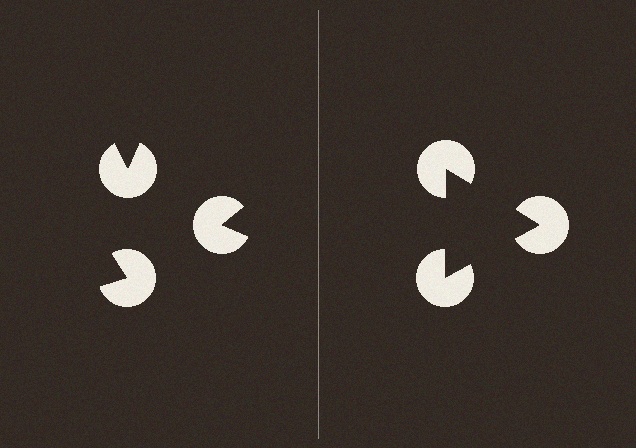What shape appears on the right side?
An illusory triangle.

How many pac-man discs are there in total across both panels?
6 — 3 on each side.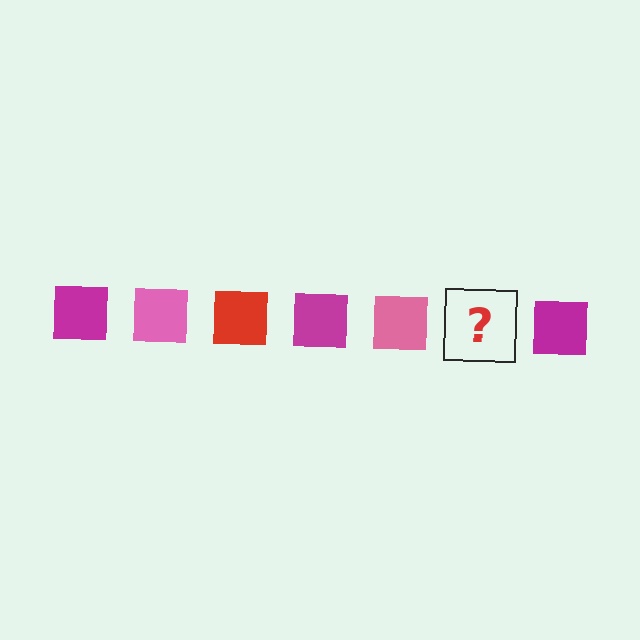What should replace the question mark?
The question mark should be replaced with a red square.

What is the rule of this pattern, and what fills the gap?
The rule is that the pattern cycles through magenta, pink, red squares. The gap should be filled with a red square.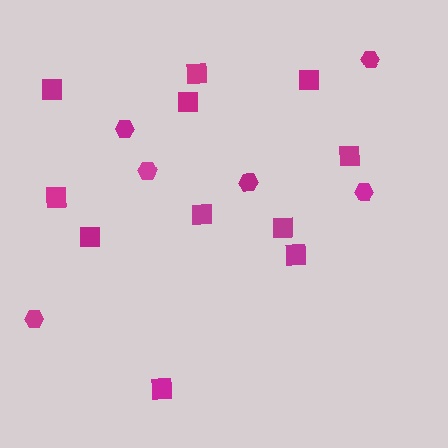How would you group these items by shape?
There are 2 groups: one group of hexagons (6) and one group of squares (11).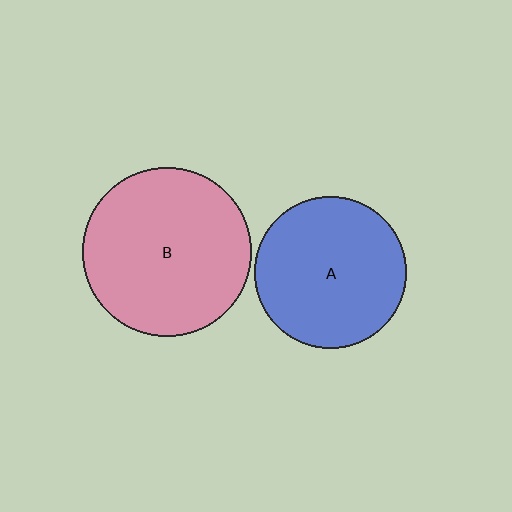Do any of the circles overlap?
No, none of the circles overlap.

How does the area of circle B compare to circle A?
Approximately 1.3 times.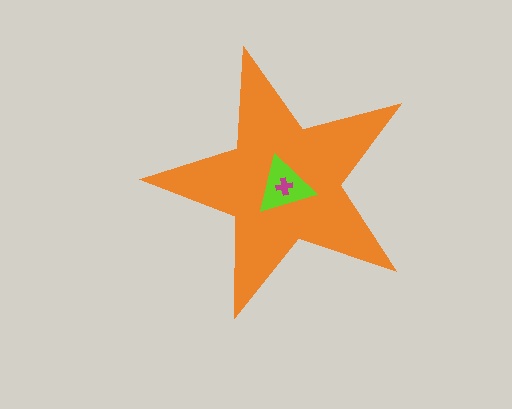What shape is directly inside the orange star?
The lime triangle.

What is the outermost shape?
The orange star.